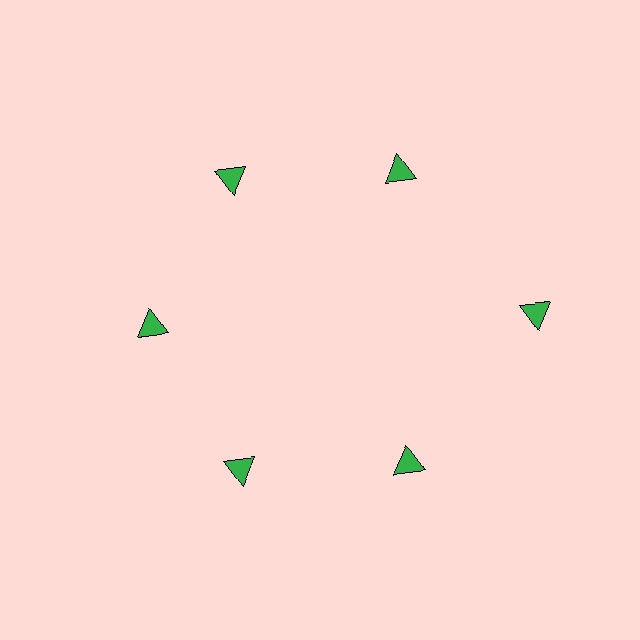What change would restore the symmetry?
The symmetry would be restored by moving it inward, back onto the ring so that all 6 triangles sit at equal angles and equal distance from the center.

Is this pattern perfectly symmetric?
No. The 6 green triangles are arranged in a ring, but one element near the 3 o'clock position is pushed outward from the center, breaking the 6-fold rotational symmetry.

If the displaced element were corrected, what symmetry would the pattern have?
It would have 6-fold rotational symmetry — the pattern would map onto itself every 60 degrees.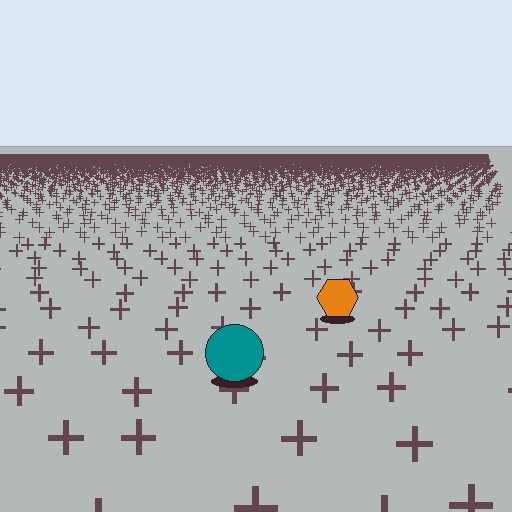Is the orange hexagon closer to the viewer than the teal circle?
No. The teal circle is closer — you can tell from the texture gradient: the ground texture is coarser near it.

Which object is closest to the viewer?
The teal circle is closest. The texture marks near it are larger and more spread out.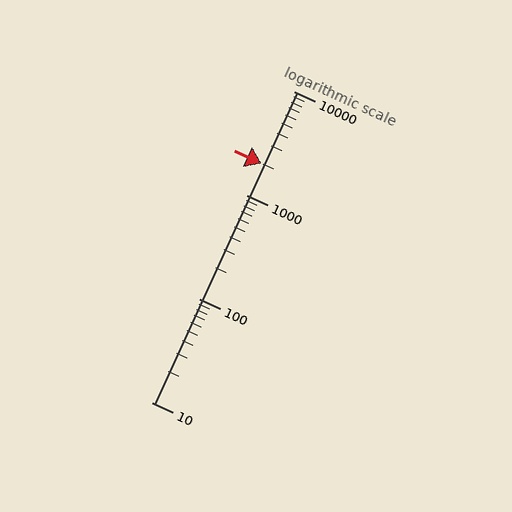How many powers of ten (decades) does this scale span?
The scale spans 3 decades, from 10 to 10000.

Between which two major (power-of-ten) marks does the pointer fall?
The pointer is between 1000 and 10000.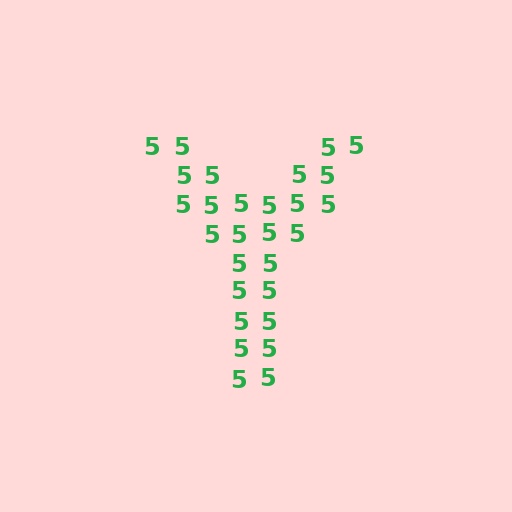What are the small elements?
The small elements are digit 5's.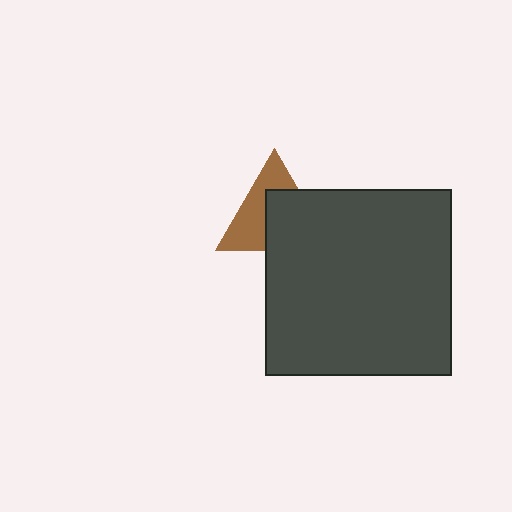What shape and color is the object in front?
The object in front is a dark gray square.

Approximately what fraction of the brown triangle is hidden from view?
Roughly 51% of the brown triangle is hidden behind the dark gray square.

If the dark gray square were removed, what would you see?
You would see the complete brown triangle.